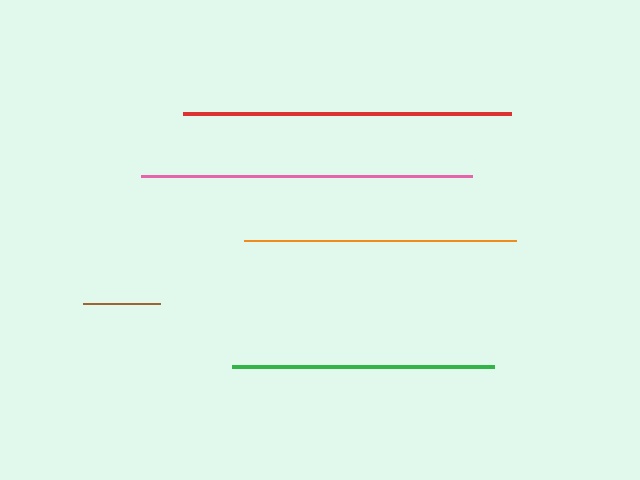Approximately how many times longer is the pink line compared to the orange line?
The pink line is approximately 1.2 times the length of the orange line.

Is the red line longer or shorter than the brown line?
The red line is longer than the brown line.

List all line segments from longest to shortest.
From longest to shortest: pink, red, orange, green, brown.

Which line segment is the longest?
The pink line is the longest at approximately 331 pixels.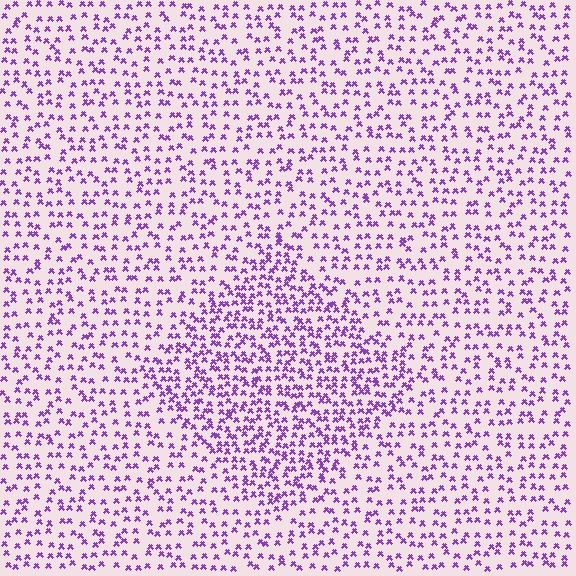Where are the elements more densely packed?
The elements are more densely packed inside the diamond boundary.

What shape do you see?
I see a diamond.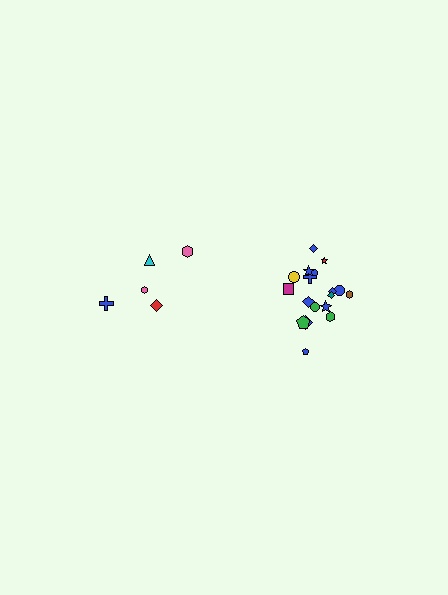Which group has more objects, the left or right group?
The right group.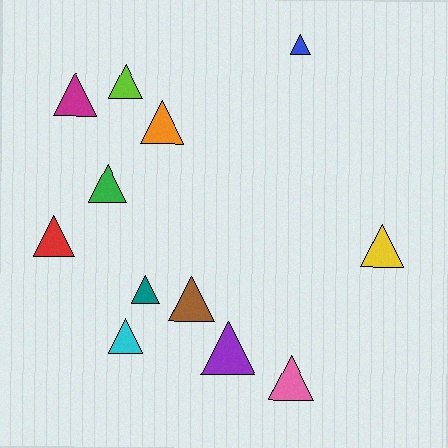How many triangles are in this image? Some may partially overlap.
There are 12 triangles.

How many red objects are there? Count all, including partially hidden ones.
There is 1 red object.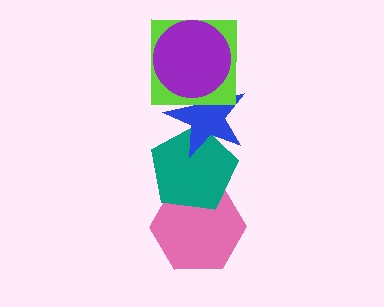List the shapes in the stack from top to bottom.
From top to bottom: the purple circle, the lime square, the blue star, the teal pentagon, the pink hexagon.